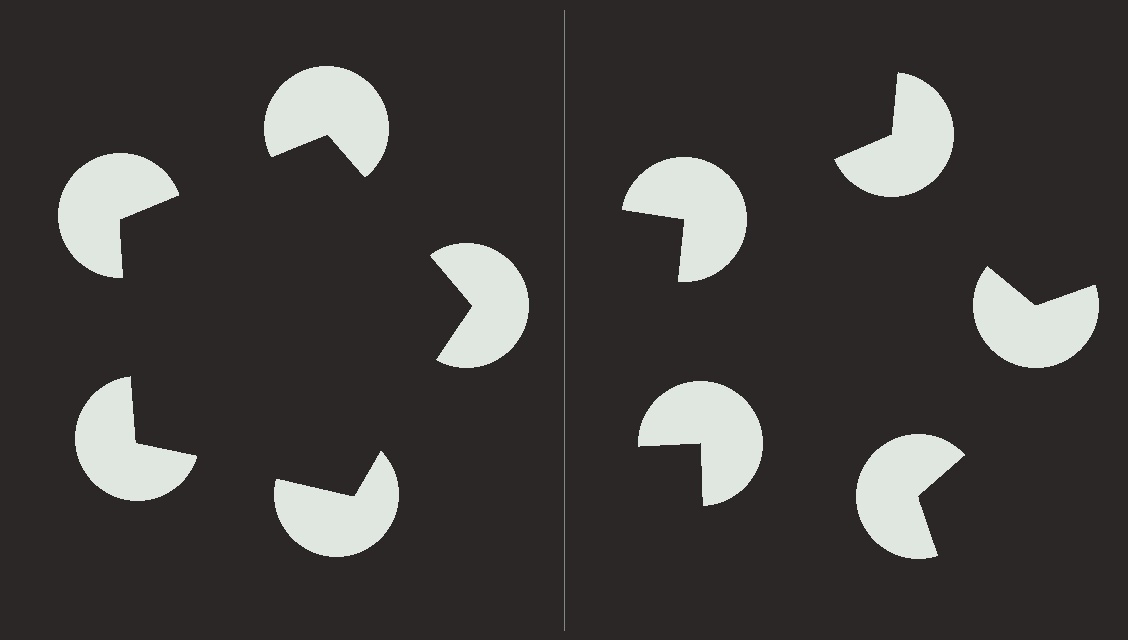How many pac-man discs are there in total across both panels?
10 — 5 on each side.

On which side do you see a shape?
An illusory pentagon appears on the left side. On the right side the wedge cuts are rotated, so no coherent shape forms.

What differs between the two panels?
The pac-man discs are positioned identically on both sides; only the wedge orientations differ. On the left they align to a pentagon; on the right they are misaligned.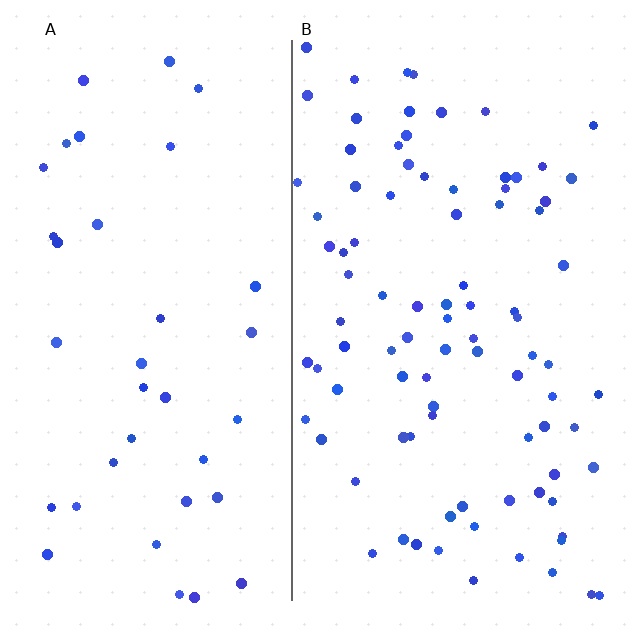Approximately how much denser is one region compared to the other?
Approximately 2.4× — region B over region A.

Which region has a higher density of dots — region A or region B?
B (the right).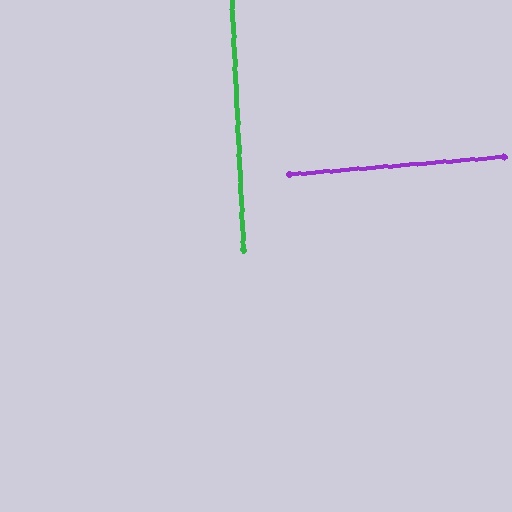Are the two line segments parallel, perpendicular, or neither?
Perpendicular — they meet at approximately 88°.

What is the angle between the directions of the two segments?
Approximately 88 degrees.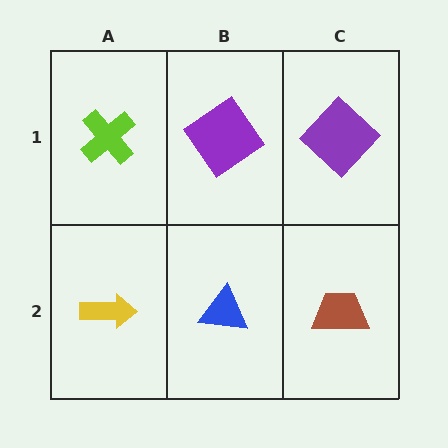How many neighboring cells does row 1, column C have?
2.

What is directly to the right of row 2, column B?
A brown trapezoid.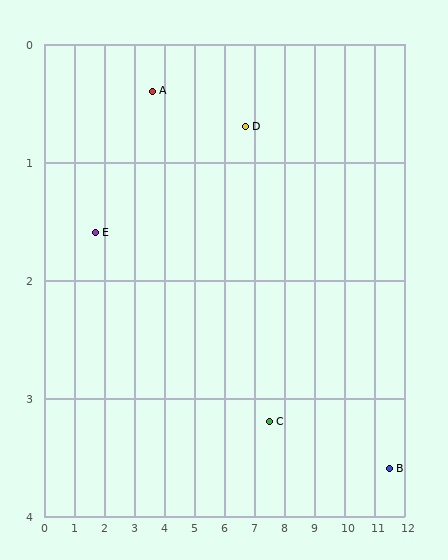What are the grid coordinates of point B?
Point B is at approximately (11.5, 3.6).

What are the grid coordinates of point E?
Point E is at approximately (1.7, 1.6).